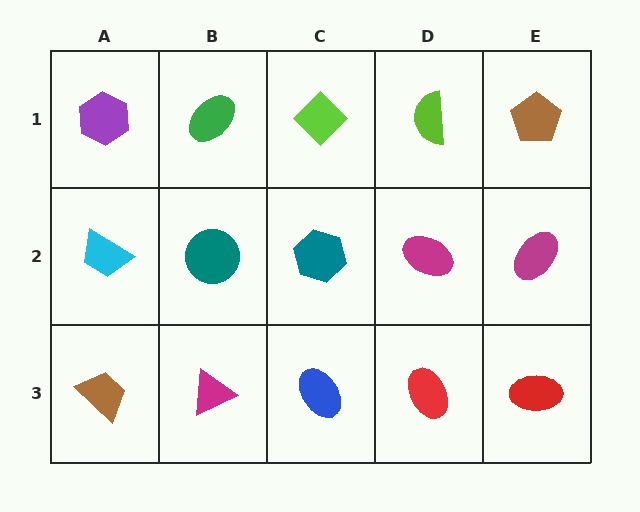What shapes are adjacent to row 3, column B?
A teal circle (row 2, column B), a brown trapezoid (row 3, column A), a blue ellipse (row 3, column C).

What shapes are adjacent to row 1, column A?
A cyan trapezoid (row 2, column A), a green ellipse (row 1, column B).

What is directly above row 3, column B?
A teal circle.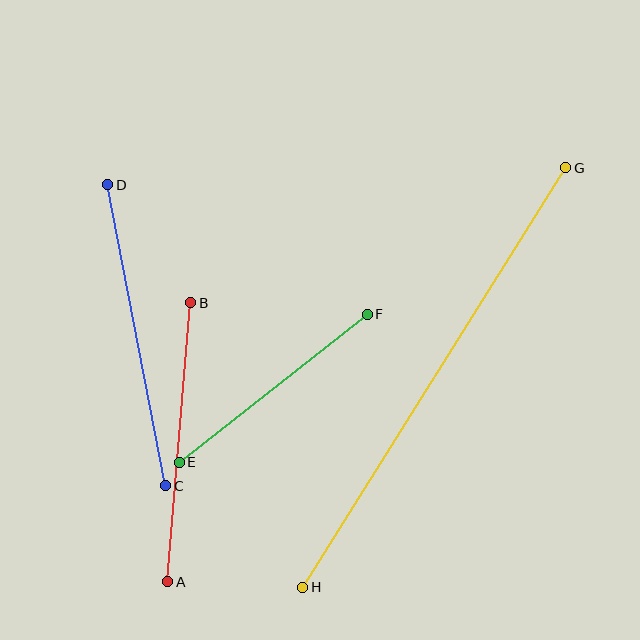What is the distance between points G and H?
The distance is approximately 495 pixels.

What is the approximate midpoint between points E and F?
The midpoint is at approximately (273, 388) pixels.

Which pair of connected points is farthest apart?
Points G and H are farthest apart.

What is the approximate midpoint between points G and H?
The midpoint is at approximately (434, 378) pixels.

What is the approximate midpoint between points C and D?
The midpoint is at approximately (137, 335) pixels.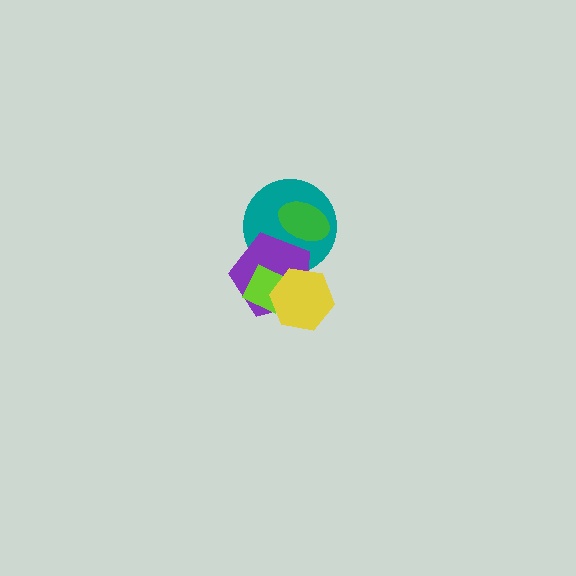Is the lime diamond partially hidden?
Yes, it is partially covered by another shape.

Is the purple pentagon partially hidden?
Yes, it is partially covered by another shape.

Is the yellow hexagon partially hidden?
No, no other shape covers it.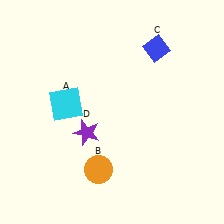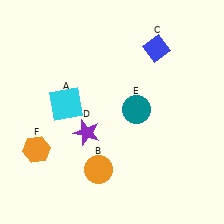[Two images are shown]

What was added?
A teal circle (E), an orange hexagon (F) were added in Image 2.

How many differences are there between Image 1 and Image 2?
There are 2 differences between the two images.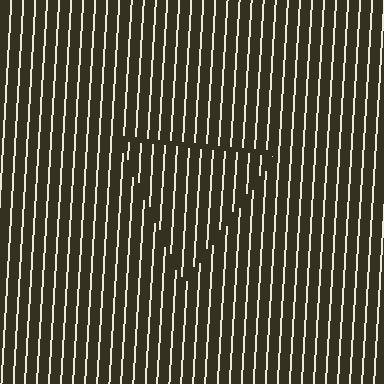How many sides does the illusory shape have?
3 sides — the line-ends trace a triangle.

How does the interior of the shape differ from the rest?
The interior of the shape contains the same grating, shifted by half a period — the contour is defined by the phase discontinuity where line-ends from the inner and outer gratings abut.